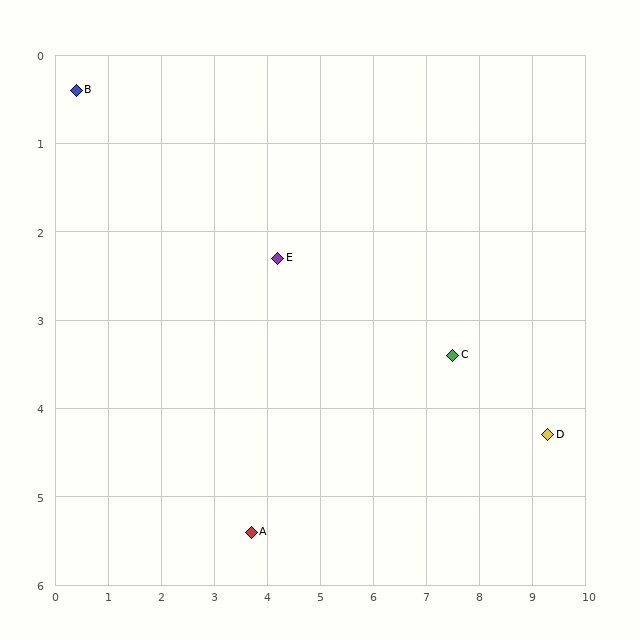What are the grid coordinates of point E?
Point E is at approximately (4.2, 2.3).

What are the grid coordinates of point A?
Point A is at approximately (3.7, 5.4).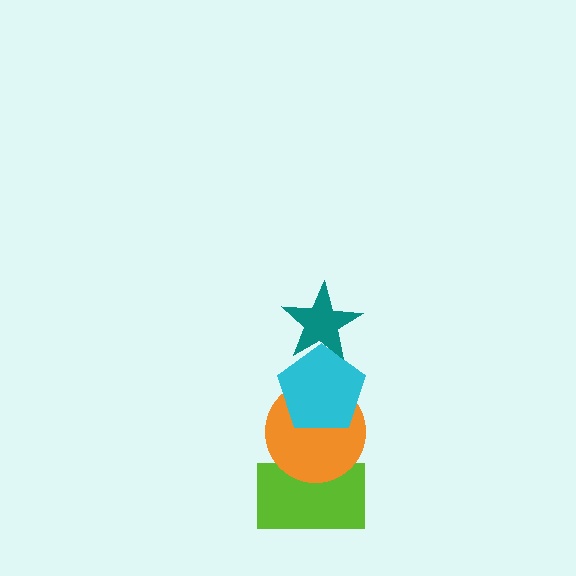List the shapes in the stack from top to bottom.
From top to bottom: the teal star, the cyan pentagon, the orange circle, the lime rectangle.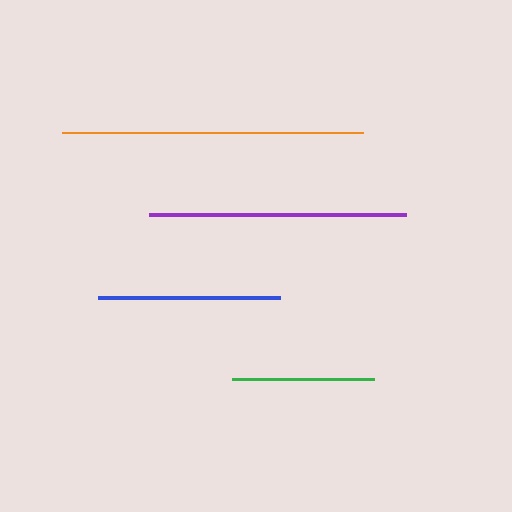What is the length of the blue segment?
The blue segment is approximately 181 pixels long.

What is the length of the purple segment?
The purple segment is approximately 256 pixels long.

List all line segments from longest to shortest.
From longest to shortest: orange, purple, blue, green.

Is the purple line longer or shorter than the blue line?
The purple line is longer than the blue line.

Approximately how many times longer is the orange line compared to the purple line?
The orange line is approximately 1.2 times the length of the purple line.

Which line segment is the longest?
The orange line is the longest at approximately 301 pixels.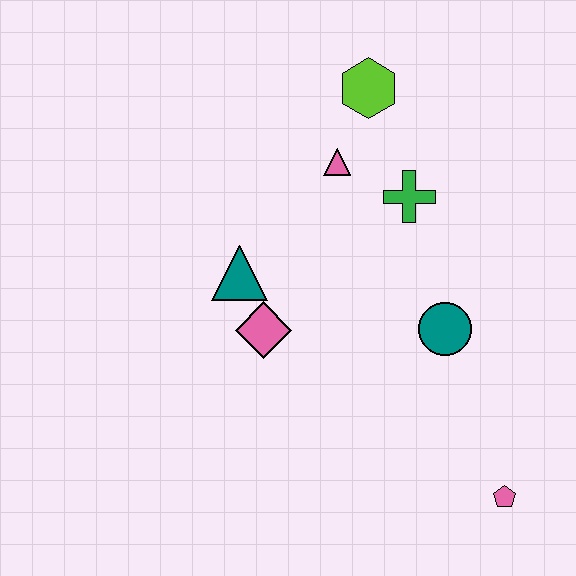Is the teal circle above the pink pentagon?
Yes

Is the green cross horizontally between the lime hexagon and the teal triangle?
No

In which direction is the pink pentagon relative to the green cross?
The pink pentagon is below the green cross.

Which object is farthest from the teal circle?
The lime hexagon is farthest from the teal circle.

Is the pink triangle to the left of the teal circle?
Yes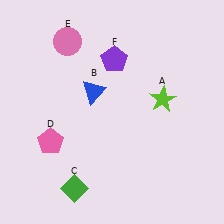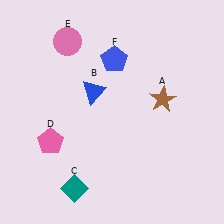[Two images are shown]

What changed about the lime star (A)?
In Image 1, A is lime. In Image 2, it changed to brown.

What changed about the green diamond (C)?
In Image 1, C is green. In Image 2, it changed to teal.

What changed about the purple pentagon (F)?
In Image 1, F is purple. In Image 2, it changed to blue.